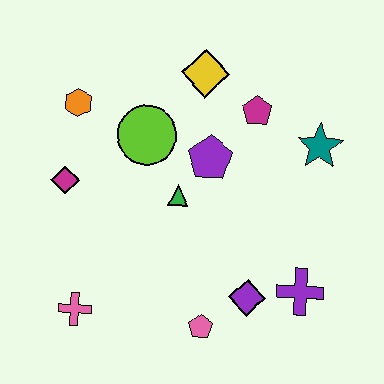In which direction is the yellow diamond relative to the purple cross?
The yellow diamond is above the purple cross.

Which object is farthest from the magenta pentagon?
The pink cross is farthest from the magenta pentagon.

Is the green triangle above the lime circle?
No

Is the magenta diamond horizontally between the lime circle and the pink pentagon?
No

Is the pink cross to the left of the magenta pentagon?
Yes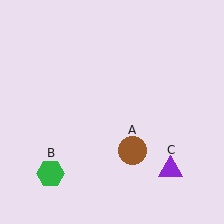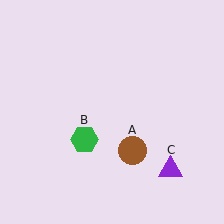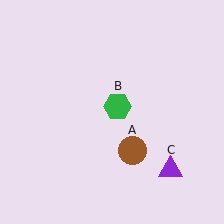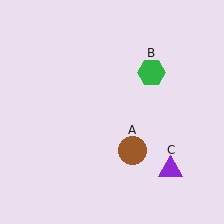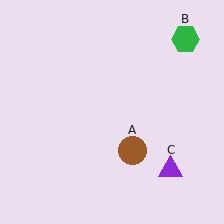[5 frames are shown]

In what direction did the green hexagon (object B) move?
The green hexagon (object B) moved up and to the right.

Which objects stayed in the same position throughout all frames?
Brown circle (object A) and purple triangle (object C) remained stationary.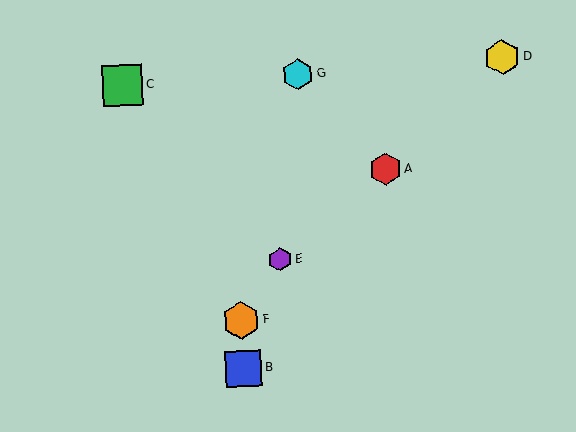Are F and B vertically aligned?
Yes, both are at x≈241.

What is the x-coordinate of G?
Object G is at x≈298.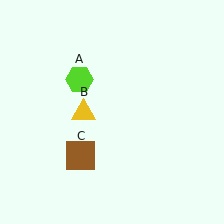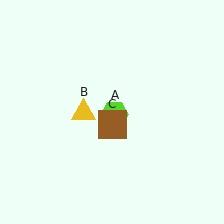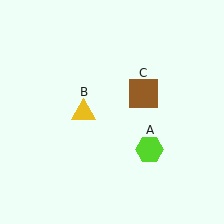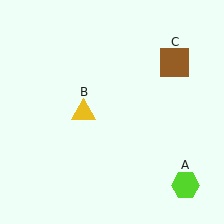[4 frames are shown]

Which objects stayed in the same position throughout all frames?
Yellow triangle (object B) remained stationary.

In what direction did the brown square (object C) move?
The brown square (object C) moved up and to the right.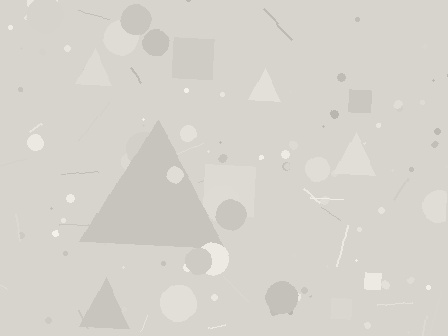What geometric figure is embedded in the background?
A triangle is embedded in the background.